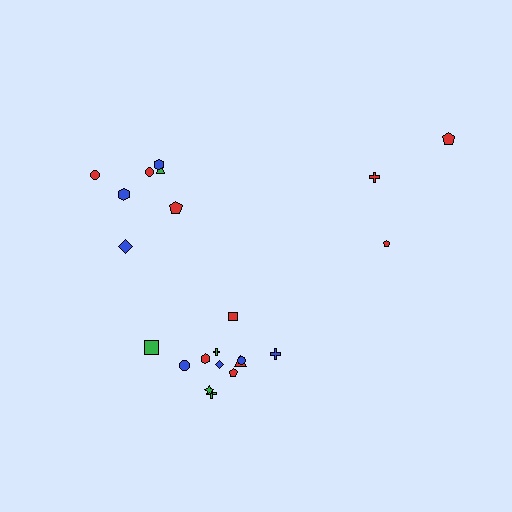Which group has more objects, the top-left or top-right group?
The top-left group.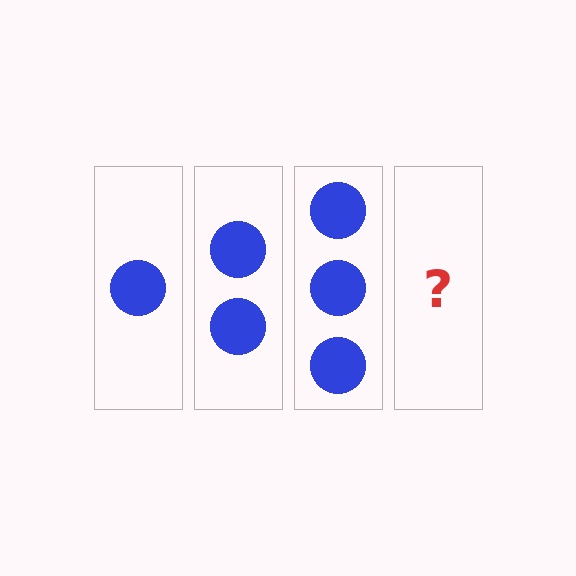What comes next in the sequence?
The next element should be 4 circles.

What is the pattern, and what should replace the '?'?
The pattern is that each step adds one more circle. The '?' should be 4 circles.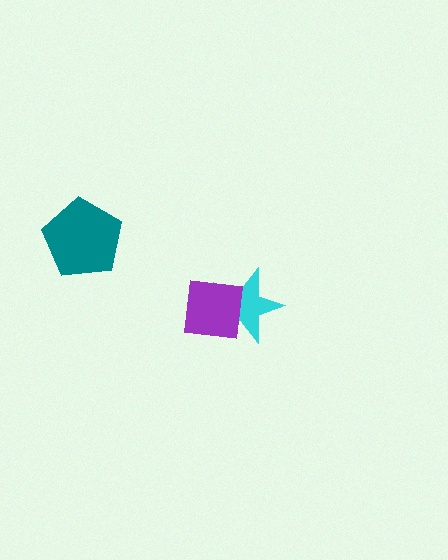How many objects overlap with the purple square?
1 object overlaps with the purple square.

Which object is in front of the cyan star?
The purple square is in front of the cyan star.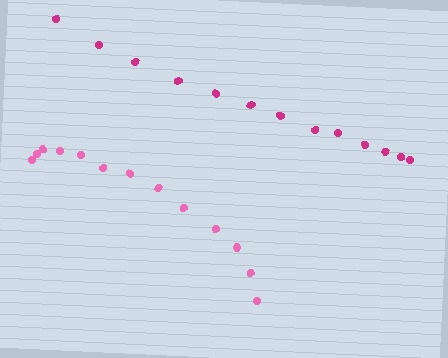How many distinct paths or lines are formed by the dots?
There are 2 distinct paths.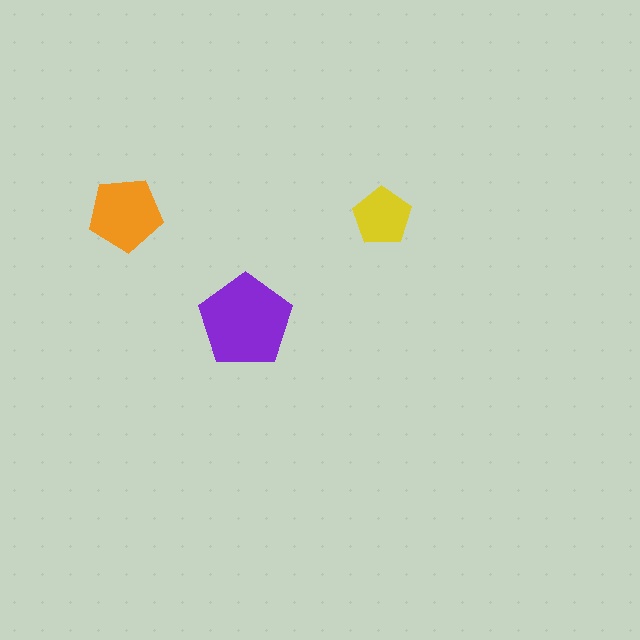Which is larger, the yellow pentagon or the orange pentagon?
The orange one.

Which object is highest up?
The orange pentagon is topmost.